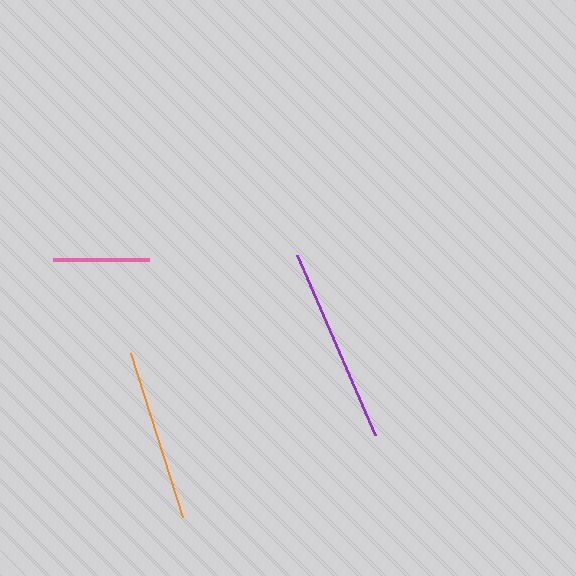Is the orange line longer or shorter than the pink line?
The orange line is longer than the pink line.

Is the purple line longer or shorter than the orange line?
The purple line is longer than the orange line.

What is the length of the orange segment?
The orange segment is approximately 173 pixels long.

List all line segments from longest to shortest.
From longest to shortest: purple, orange, pink.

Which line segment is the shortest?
The pink line is the shortest at approximately 97 pixels.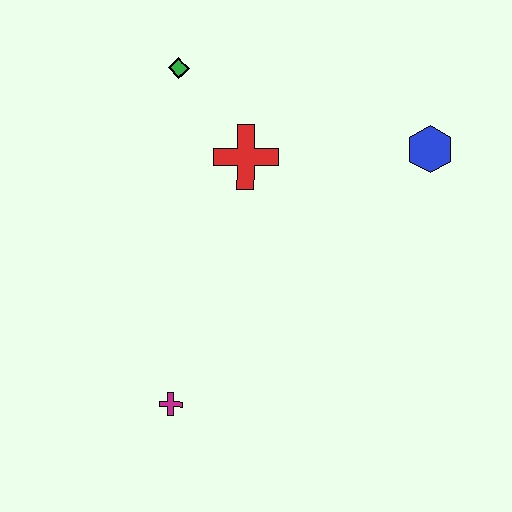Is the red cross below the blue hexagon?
Yes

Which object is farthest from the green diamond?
The magenta cross is farthest from the green diamond.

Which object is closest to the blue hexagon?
The red cross is closest to the blue hexagon.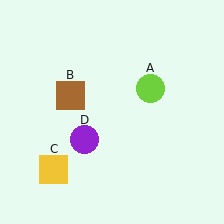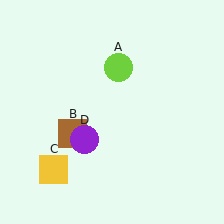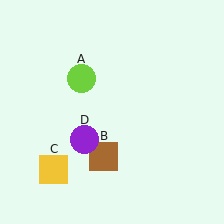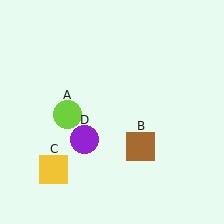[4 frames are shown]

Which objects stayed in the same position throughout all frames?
Yellow square (object C) and purple circle (object D) remained stationary.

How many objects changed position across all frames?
2 objects changed position: lime circle (object A), brown square (object B).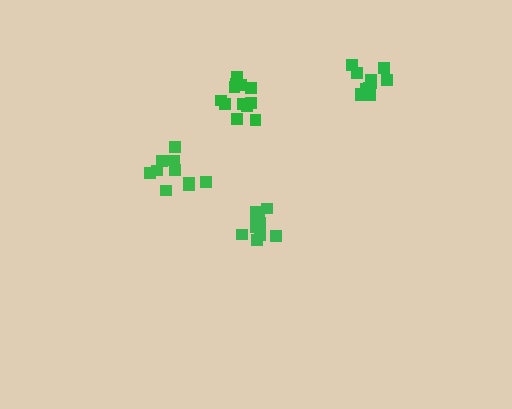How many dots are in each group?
Group 1: 11 dots, Group 2: 12 dots, Group 3: 12 dots, Group 4: 10 dots (45 total).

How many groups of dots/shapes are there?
There are 4 groups.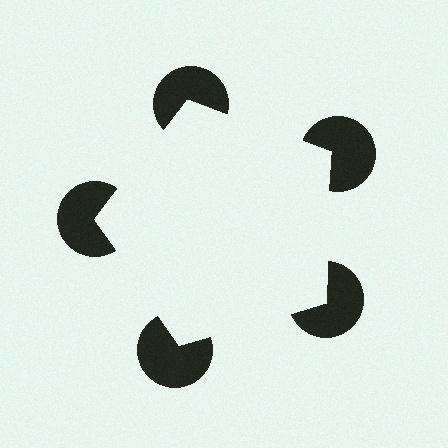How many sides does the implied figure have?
5 sides.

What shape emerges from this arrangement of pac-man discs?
An illusory pentagon — its edges are inferred from the aligned wedge cuts in the pac-man discs, not physically drawn.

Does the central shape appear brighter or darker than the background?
It typically appears slightly brighter than the background, even though no actual brightness change is drawn.